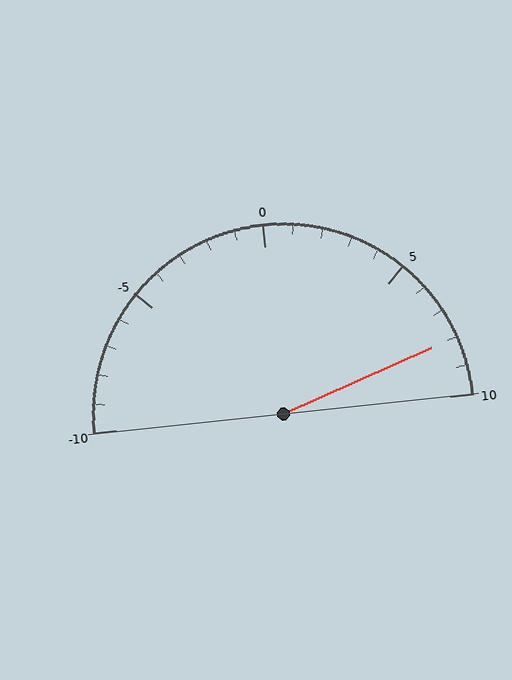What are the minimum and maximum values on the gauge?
The gauge ranges from -10 to 10.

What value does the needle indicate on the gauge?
The needle indicates approximately 8.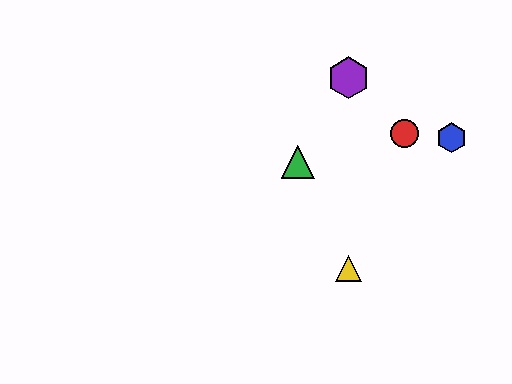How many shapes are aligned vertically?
2 shapes (the yellow triangle, the purple hexagon) are aligned vertically.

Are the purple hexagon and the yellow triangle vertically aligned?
Yes, both are at x≈349.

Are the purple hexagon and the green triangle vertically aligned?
No, the purple hexagon is at x≈349 and the green triangle is at x≈298.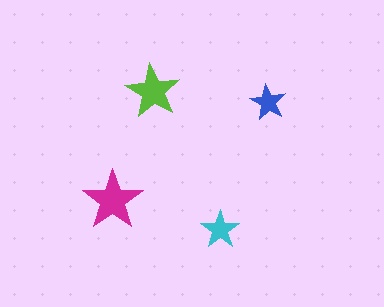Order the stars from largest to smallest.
the magenta one, the lime one, the cyan one, the blue one.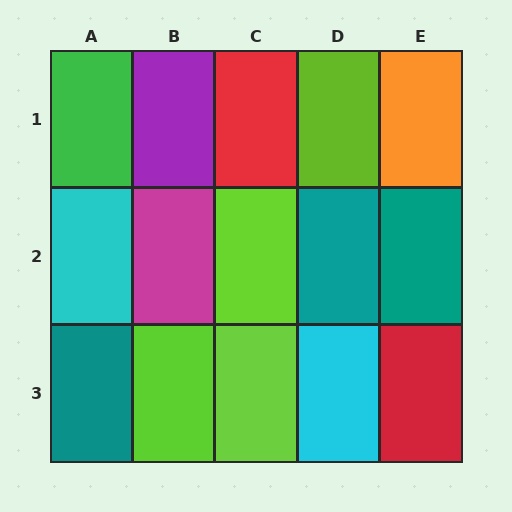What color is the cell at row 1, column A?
Green.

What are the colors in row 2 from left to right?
Cyan, magenta, lime, teal, teal.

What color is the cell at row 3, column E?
Red.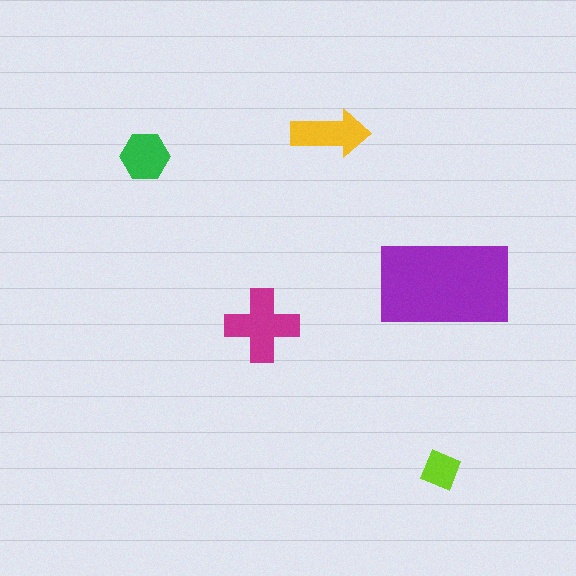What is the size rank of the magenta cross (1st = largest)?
2nd.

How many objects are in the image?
There are 5 objects in the image.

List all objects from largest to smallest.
The purple rectangle, the magenta cross, the yellow arrow, the green hexagon, the lime diamond.